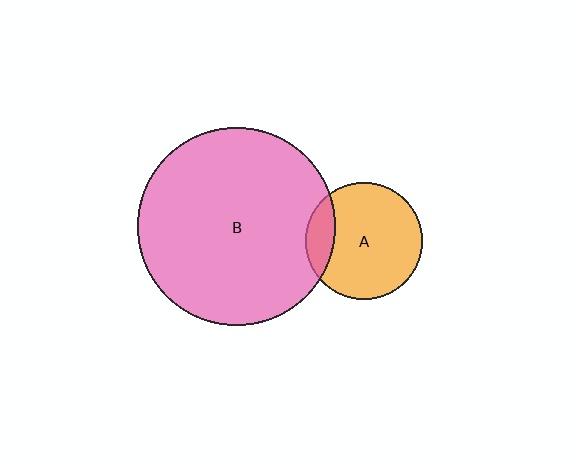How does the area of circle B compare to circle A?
Approximately 2.8 times.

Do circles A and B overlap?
Yes.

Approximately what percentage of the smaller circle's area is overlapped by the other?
Approximately 15%.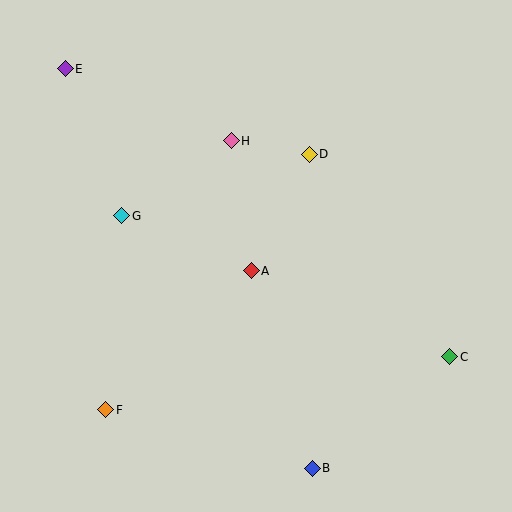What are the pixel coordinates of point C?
Point C is at (450, 357).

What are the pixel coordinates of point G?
Point G is at (122, 216).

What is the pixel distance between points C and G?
The distance between C and G is 357 pixels.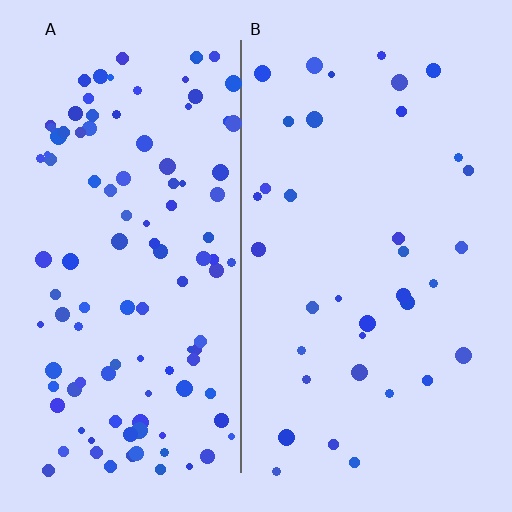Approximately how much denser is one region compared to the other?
Approximately 3.1× — region A over region B.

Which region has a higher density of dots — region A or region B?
A (the left).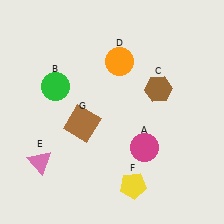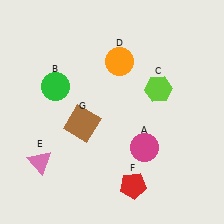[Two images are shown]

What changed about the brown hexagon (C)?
In Image 1, C is brown. In Image 2, it changed to lime.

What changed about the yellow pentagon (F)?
In Image 1, F is yellow. In Image 2, it changed to red.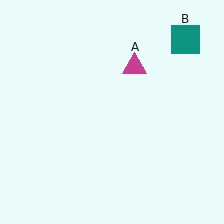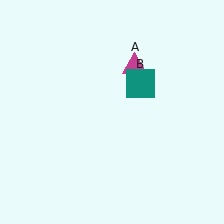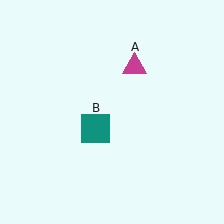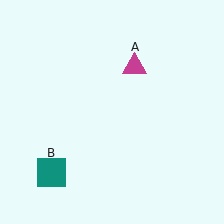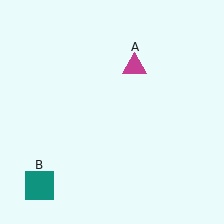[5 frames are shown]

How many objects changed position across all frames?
1 object changed position: teal square (object B).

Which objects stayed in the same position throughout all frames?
Magenta triangle (object A) remained stationary.